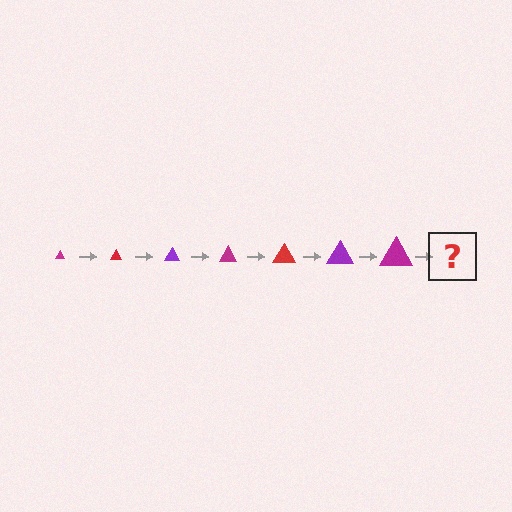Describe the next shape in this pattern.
It should be a red triangle, larger than the previous one.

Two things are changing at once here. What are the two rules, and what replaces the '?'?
The two rules are that the triangle grows larger each step and the color cycles through magenta, red, and purple. The '?' should be a red triangle, larger than the previous one.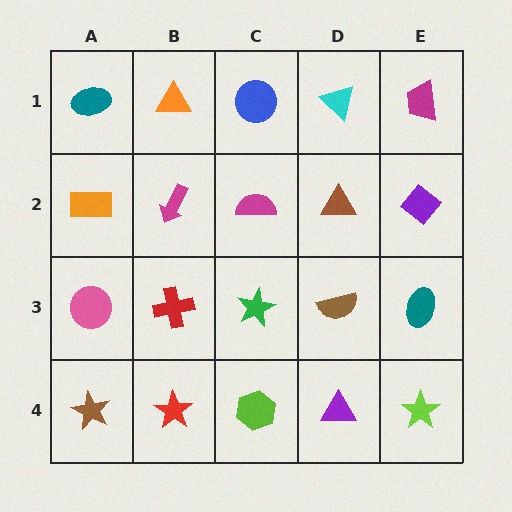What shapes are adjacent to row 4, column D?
A brown semicircle (row 3, column D), a lime hexagon (row 4, column C), a lime star (row 4, column E).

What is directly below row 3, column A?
A brown star.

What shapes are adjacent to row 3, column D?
A brown triangle (row 2, column D), a purple triangle (row 4, column D), a green star (row 3, column C), a teal ellipse (row 3, column E).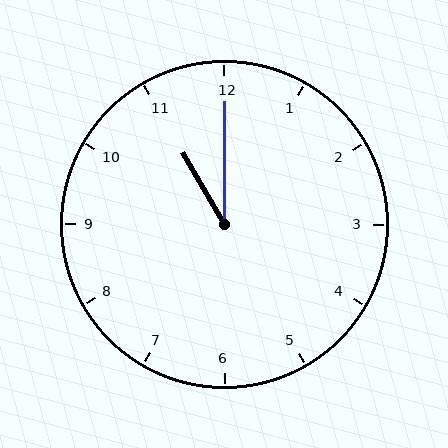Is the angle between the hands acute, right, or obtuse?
It is acute.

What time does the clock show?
11:00.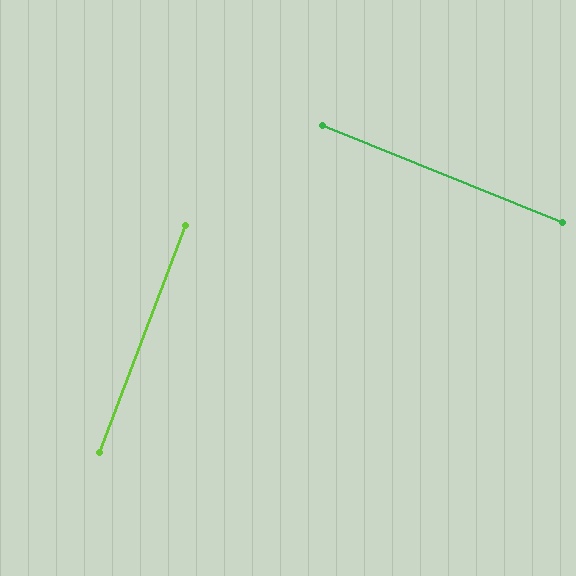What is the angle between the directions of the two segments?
Approximately 89 degrees.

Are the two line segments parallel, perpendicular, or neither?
Perpendicular — they meet at approximately 89°.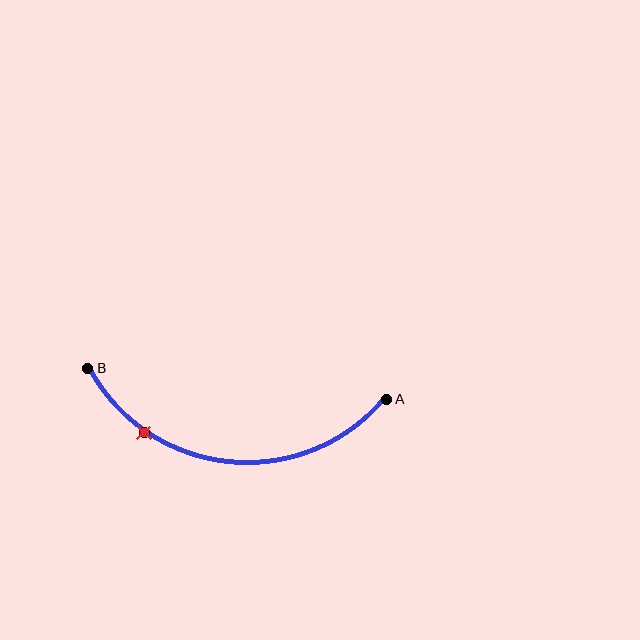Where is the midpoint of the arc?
The arc midpoint is the point on the curve farthest from the straight line joining A and B. It sits below that line.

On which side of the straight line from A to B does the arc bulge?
The arc bulges below the straight line connecting A and B.